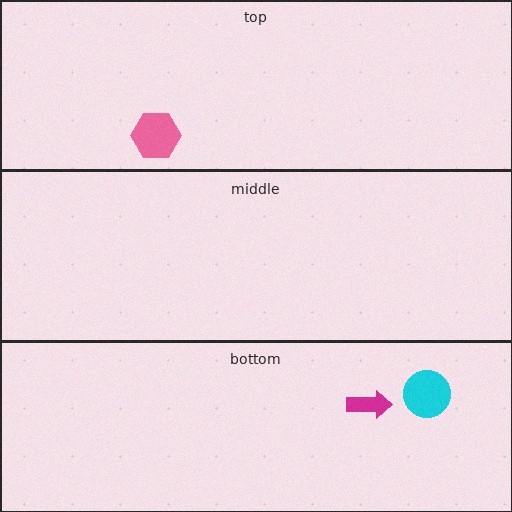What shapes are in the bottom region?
The magenta arrow, the cyan circle.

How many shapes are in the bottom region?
2.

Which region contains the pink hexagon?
The top region.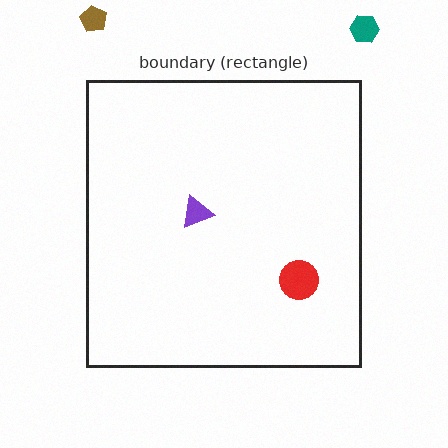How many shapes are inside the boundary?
2 inside, 2 outside.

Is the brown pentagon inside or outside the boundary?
Outside.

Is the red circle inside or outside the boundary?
Inside.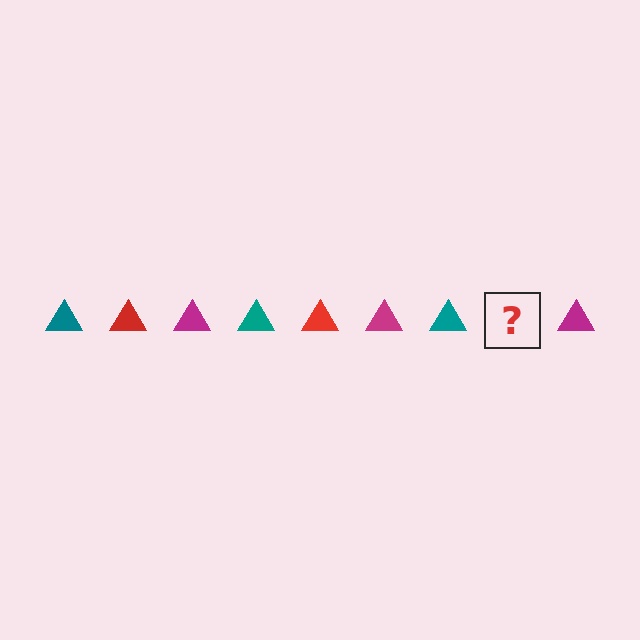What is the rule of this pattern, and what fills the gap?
The rule is that the pattern cycles through teal, red, magenta triangles. The gap should be filled with a red triangle.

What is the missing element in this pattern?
The missing element is a red triangle.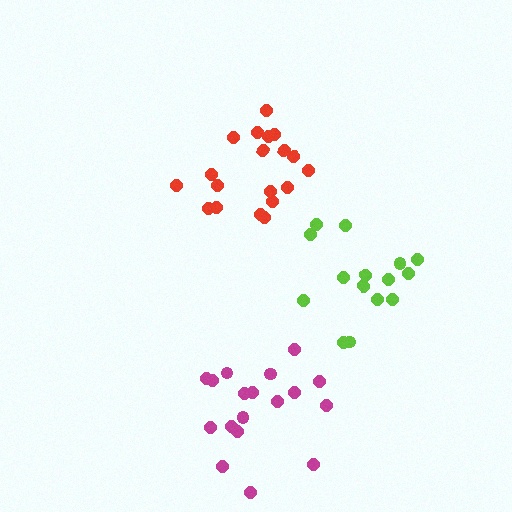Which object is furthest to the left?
The magenta cluster is leftmost.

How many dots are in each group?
Group 1: 15 dots, Group 2: 18 dots, Group 3: 19 dots (52 total).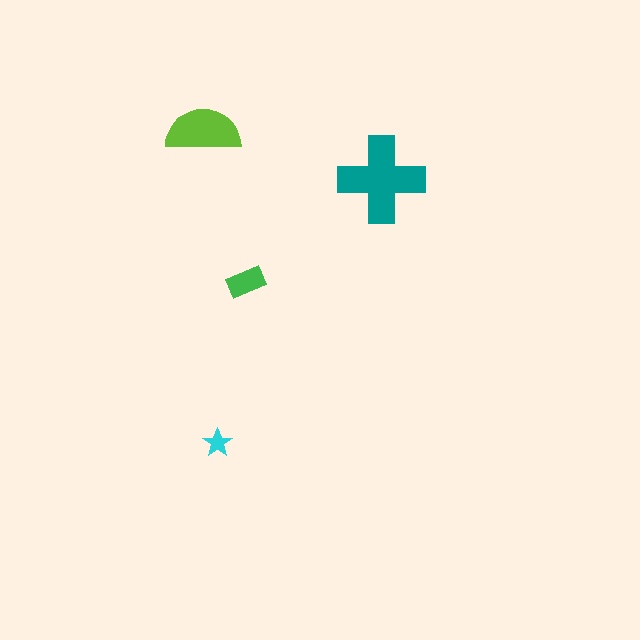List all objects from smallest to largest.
The cyan star, the green rectangle, the lime semicircle, the teal cross.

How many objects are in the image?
There are 4 objects in the image.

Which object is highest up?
The lime semicircle is topmost.